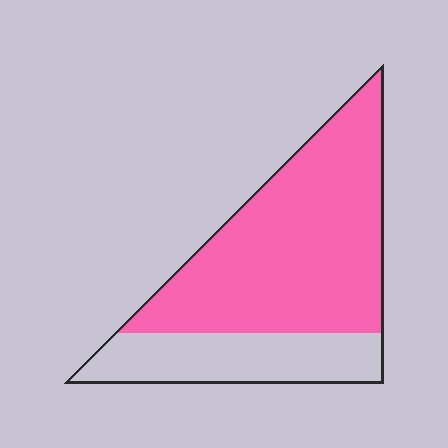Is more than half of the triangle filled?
Yes.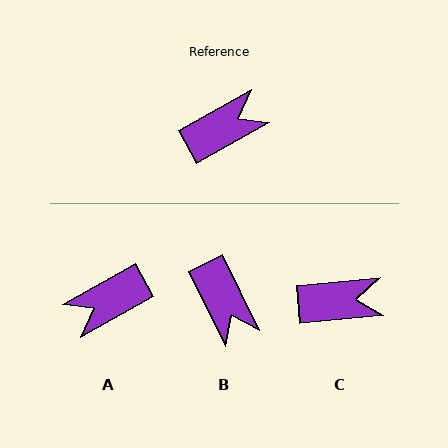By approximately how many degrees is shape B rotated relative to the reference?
Approximately 93 degrees clockwise.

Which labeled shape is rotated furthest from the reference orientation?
A, about 180 degrees away.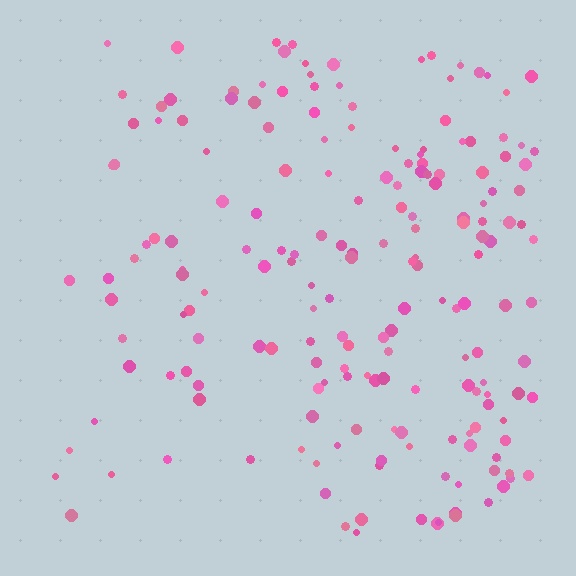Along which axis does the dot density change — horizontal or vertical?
Horizontal.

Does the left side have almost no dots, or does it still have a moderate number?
Still a moderate number, just noticeably fewer than the right.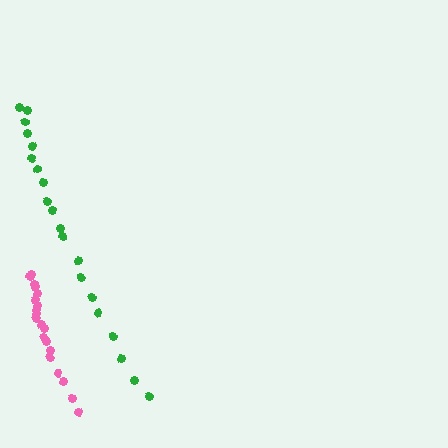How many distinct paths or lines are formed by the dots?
There are 2 distinct paths.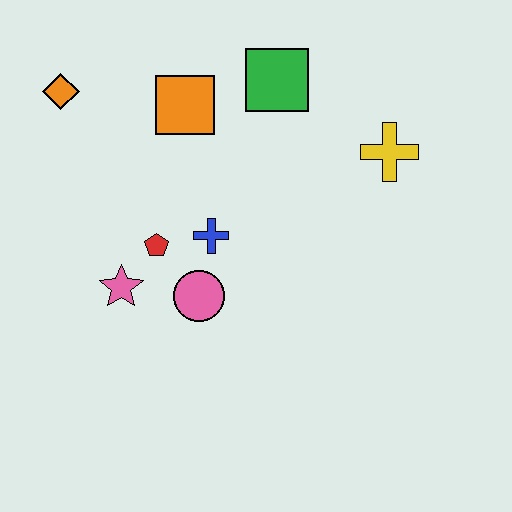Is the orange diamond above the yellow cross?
Yes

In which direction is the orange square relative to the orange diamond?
The orange square is to the right of the orange diamond.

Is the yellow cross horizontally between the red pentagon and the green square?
No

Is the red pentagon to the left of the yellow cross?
Yes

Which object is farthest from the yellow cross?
The orange diamond is farthest from the yellow cross.